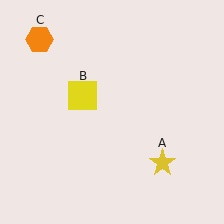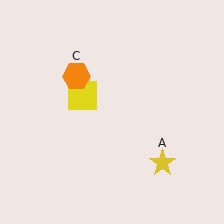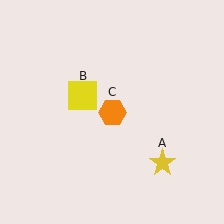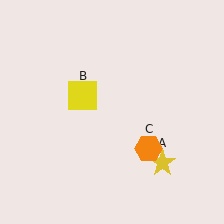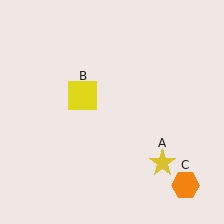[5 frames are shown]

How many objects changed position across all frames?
1 object changed position: orange hexagon (object C).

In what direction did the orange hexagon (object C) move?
The orange hexagon (object C) moved down and to the right.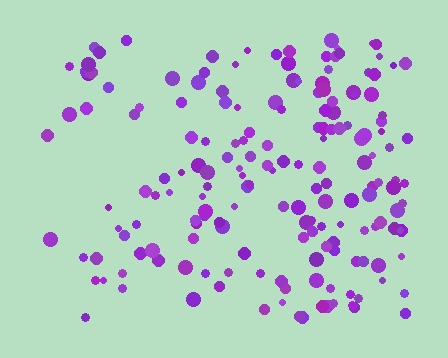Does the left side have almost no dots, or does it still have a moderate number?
Still a moderate number, just noticeably fewer than the right.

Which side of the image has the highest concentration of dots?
The right.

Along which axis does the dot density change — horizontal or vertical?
Horizontal.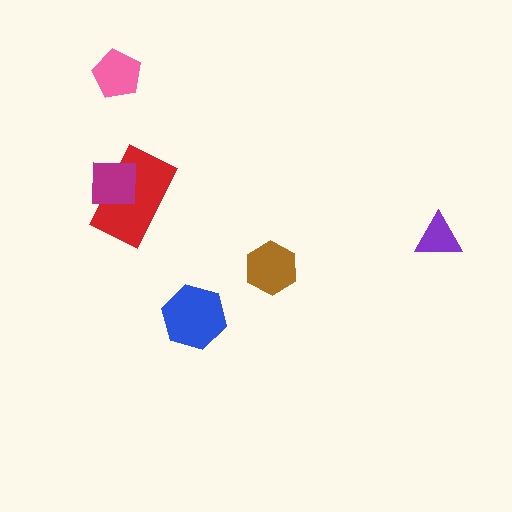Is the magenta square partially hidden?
No, no other shape covers it.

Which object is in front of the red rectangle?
The magenta square is in front of the red rectangle.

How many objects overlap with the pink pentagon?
0 objects overlap with the pink pentagon.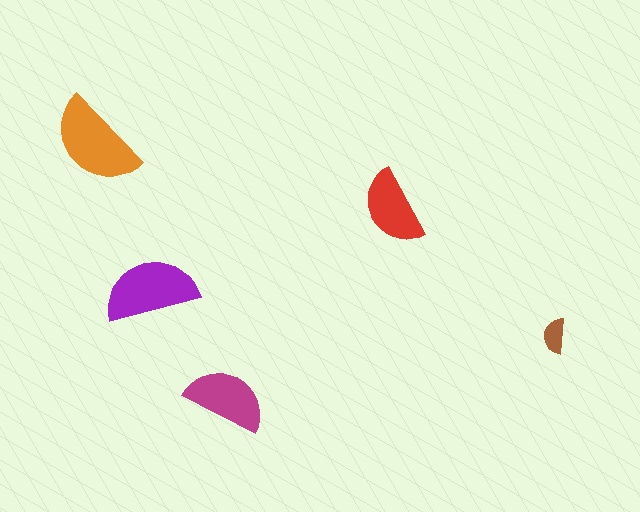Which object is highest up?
The orange semicircle is topmost.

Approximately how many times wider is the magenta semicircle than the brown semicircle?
About 2.5 times wider.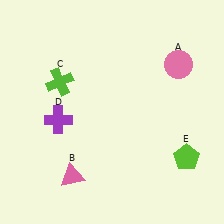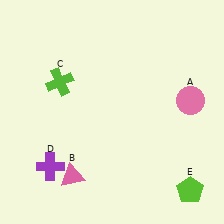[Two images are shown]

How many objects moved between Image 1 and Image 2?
3 objects moved between the two images.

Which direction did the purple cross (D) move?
The purple cross (D) moved down.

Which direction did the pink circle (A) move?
The pink circle (A) moved down.